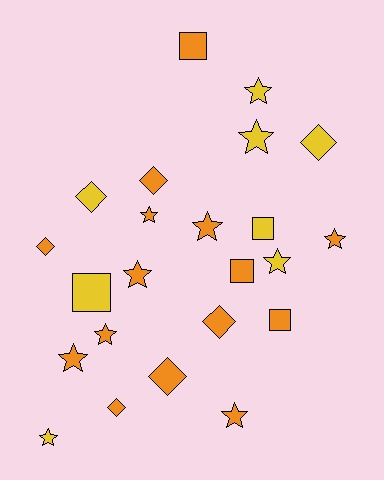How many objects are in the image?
There are 23 objects.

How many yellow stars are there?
There are 4 yellow stars.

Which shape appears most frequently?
Star, with 11 objects.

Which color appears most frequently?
Orange, with 15 objects.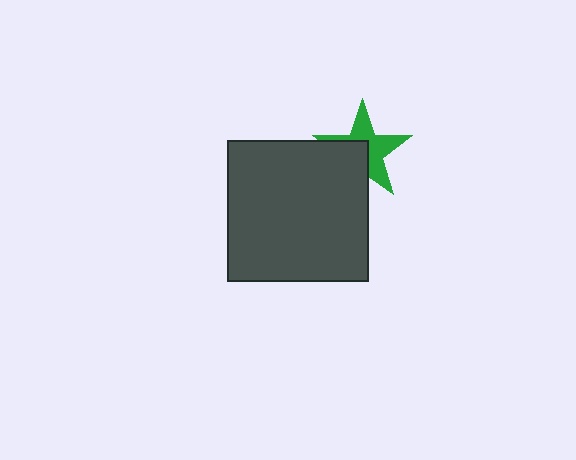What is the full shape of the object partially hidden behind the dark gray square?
The partially hidden object is a green star.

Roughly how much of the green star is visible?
About half of it is visible (roughly 56%).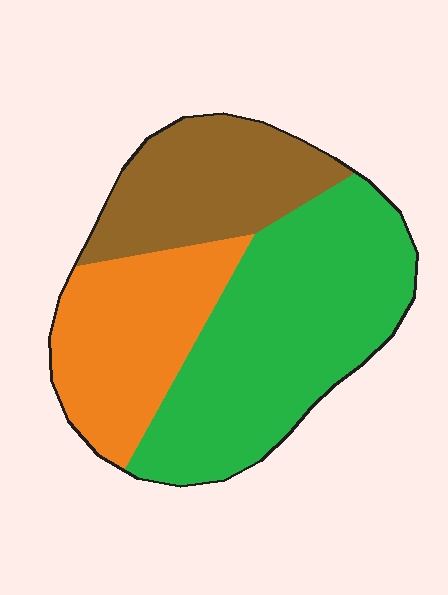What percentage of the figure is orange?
Orange takes up about one quarter (1/4) of the figure.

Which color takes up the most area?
Green, at roughly 50%.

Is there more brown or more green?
Green.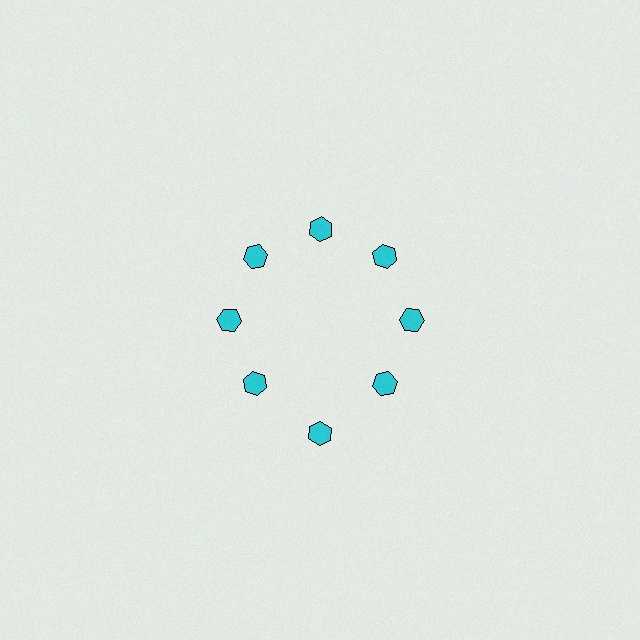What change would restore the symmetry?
The symmetry would be restored by moving it inward, back onto the ring so that all 8 hexagons sit at equal angles and equal distance from the center.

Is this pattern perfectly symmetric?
No. The 8 cyan hexagons are arranged in a ring, but one element near the 6 o'clock position is pushed outward from the center, breaking the 8-fold rotational symmetry.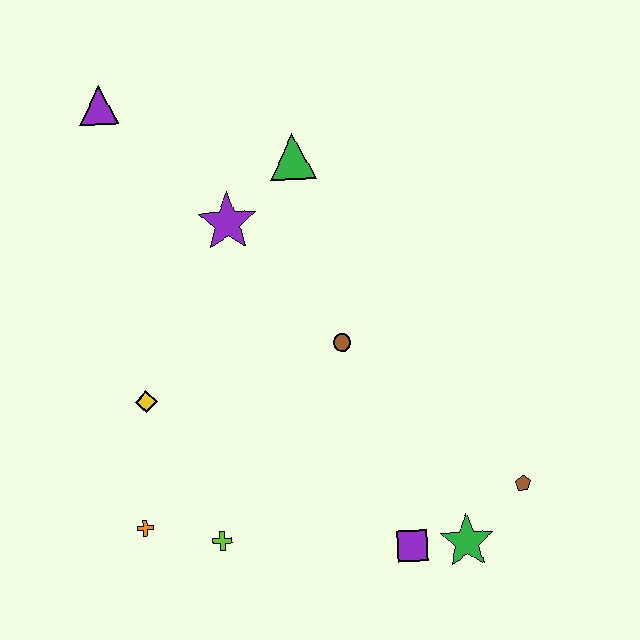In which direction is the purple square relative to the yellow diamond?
The purple square is to the right of the yellow diamond.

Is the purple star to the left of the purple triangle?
No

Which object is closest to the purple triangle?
The purple star is closest to the purple triangle.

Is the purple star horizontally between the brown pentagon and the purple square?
No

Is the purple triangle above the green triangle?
Yes